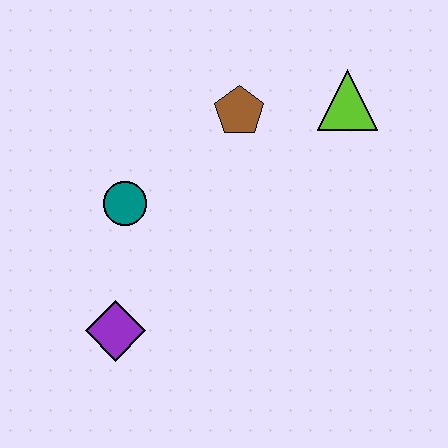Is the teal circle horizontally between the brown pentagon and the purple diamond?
Yes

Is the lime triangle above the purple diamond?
Yes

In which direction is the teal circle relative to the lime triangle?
The teal circle is to the left of the lime triangle.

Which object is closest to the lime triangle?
The brown pentagon is closest to the lime triangle.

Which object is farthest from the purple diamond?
The lime triangle is farthest from the purple diamond.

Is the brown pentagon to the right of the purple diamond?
Yes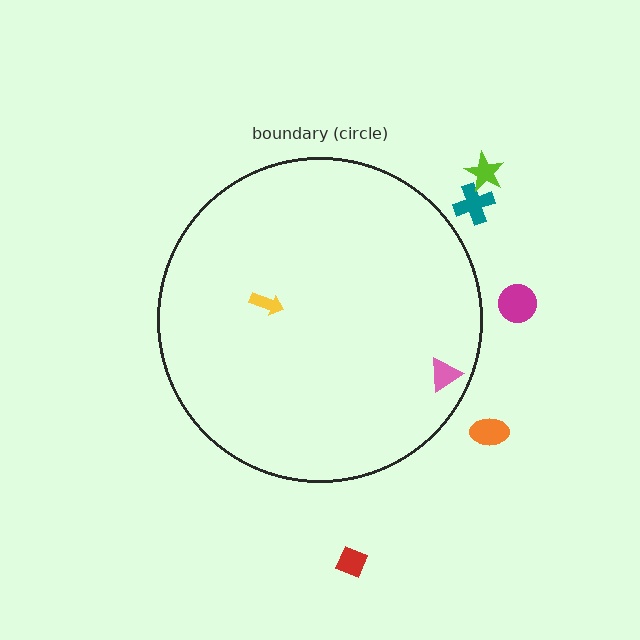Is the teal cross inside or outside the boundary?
Outside.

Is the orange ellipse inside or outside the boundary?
Outside.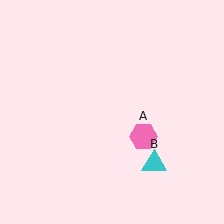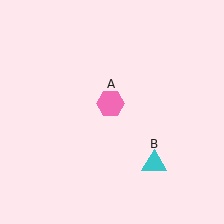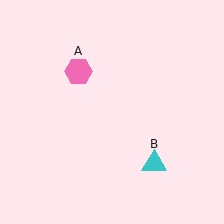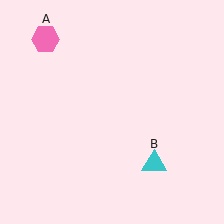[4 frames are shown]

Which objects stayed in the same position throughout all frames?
Cyan triangle (object B) remained stationary.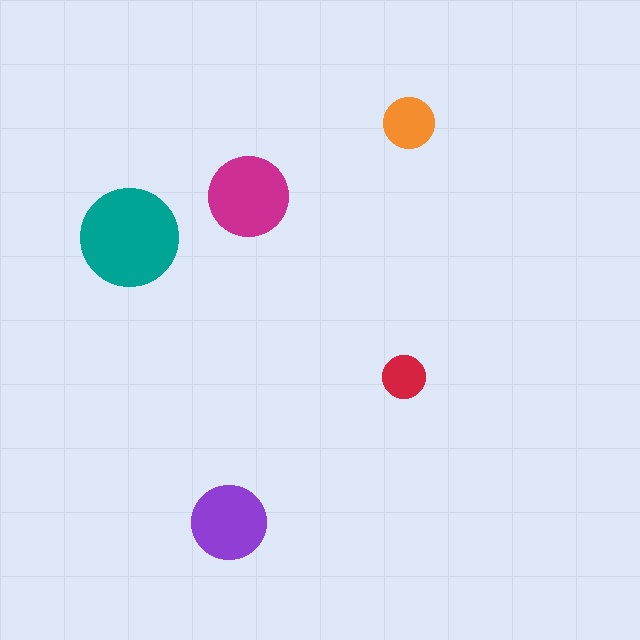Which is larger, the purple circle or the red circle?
The purple one.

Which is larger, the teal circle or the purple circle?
The teal one.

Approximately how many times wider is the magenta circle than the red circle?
About 2 times wider.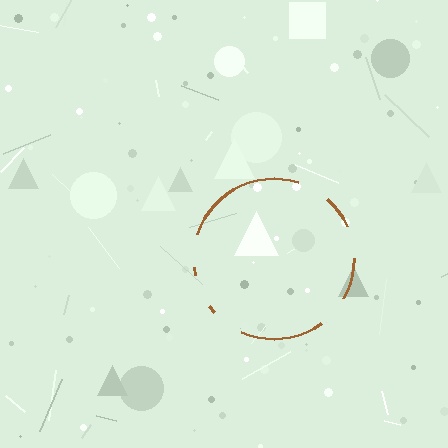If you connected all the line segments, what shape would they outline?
They would outline a circle.